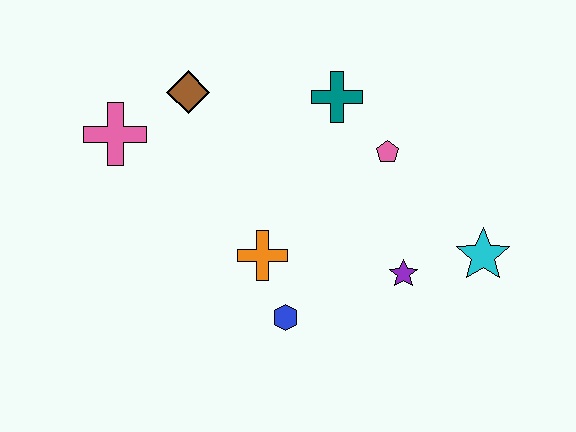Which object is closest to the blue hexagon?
The orange cross is closest to the blue hexagon.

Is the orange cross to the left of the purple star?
Yes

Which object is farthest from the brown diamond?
The cyan star is farthest from the brown diamond.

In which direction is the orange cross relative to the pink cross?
The orange cross is to the right of the pink cross.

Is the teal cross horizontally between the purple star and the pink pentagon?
No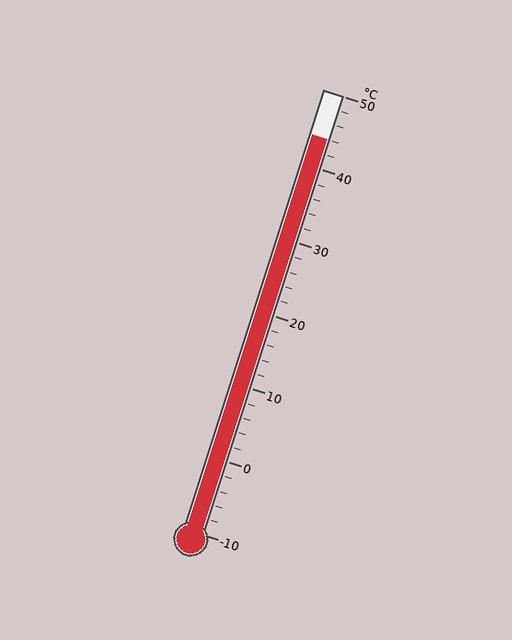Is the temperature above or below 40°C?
The temperature is above 40°C.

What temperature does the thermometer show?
The thermometer shows approximately 44°C.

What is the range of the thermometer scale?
The thermometer scale ranges from -10°C to 50°C.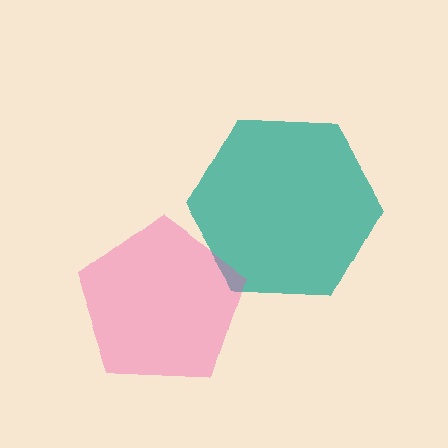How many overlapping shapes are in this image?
There are 2 overlapping shapes in the image.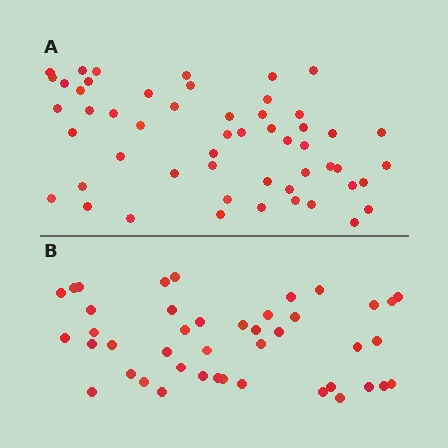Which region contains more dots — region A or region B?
Region A (the top region) has more dots.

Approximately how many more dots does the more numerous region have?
Region A has roughly 10 or so more dots than region B.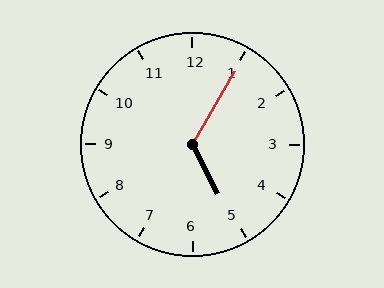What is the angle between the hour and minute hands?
Approximately 122 degrees.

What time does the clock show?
5:05.